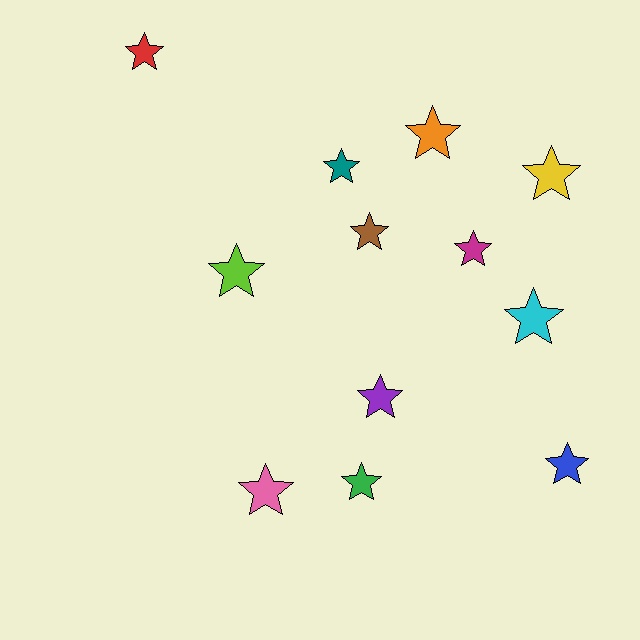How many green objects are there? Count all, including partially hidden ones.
There is 1 green object.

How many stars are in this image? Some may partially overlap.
There are 12 stars.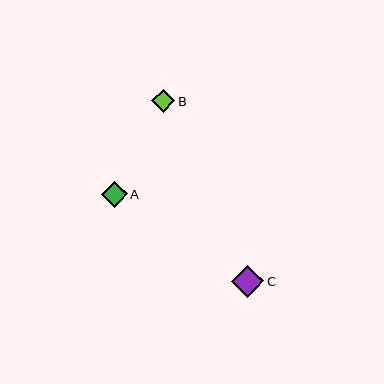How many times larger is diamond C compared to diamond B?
Diamond C is approximately 1.4 times the size of diamond B.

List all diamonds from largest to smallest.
From largest to smallest: C, A, B.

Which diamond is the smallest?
Diamond B is the smallest with a size of approximately 23 pixels.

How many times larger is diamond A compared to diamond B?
Diamond A is approximately 1.1 times the size of diamond B.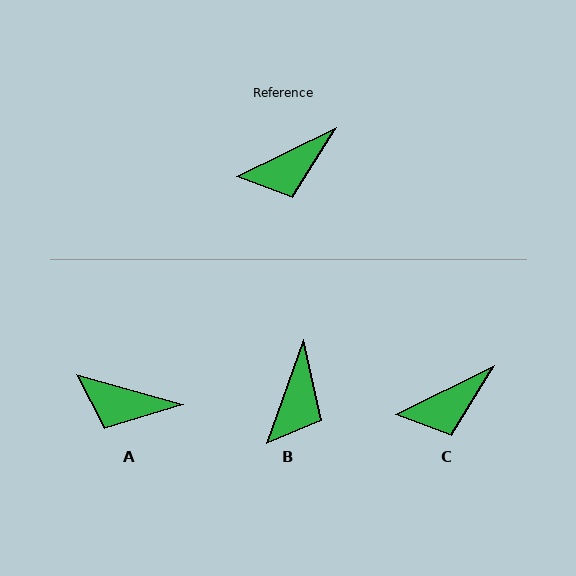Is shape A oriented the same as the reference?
No, it is off by about 41 degrees.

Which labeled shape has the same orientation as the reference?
C.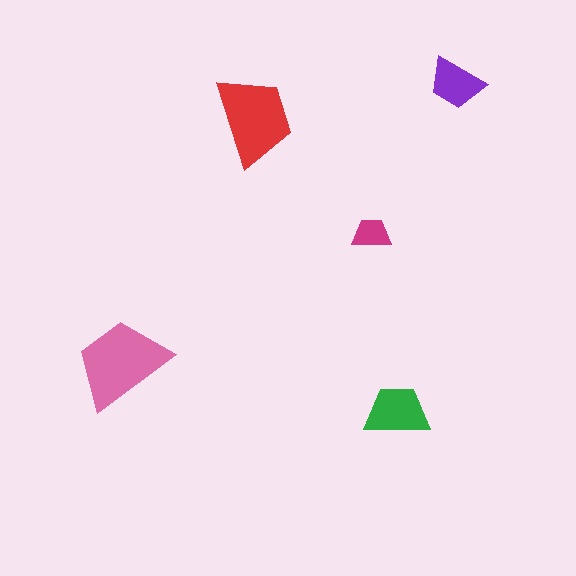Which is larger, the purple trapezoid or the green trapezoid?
The green one.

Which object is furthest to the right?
The purple trapezoid is rightmost.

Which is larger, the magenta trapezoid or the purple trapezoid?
The purple one.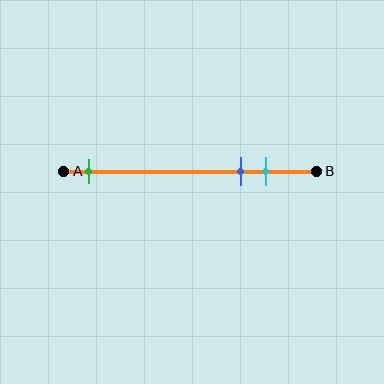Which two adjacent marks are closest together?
The blue and cyan marks are the closest adjacent pair.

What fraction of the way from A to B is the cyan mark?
The cyan mark is approximately 80% (0.8) of the way from A to B.